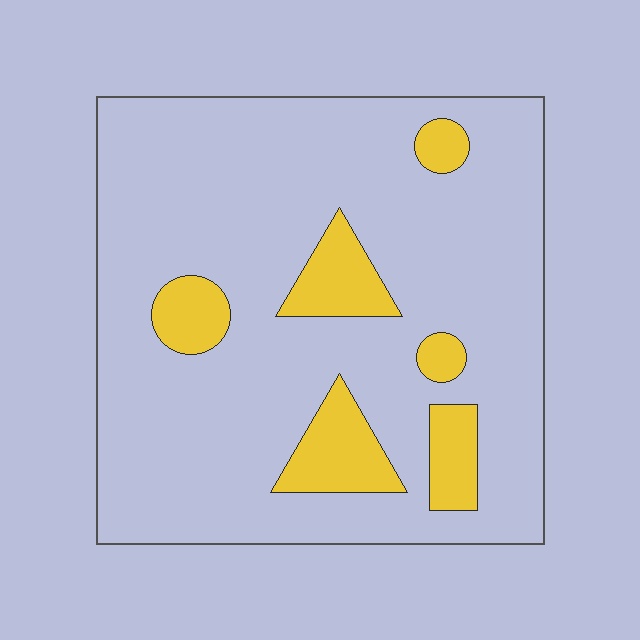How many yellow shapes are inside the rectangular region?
6.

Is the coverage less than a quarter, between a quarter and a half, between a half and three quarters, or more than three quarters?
Less than a quarter.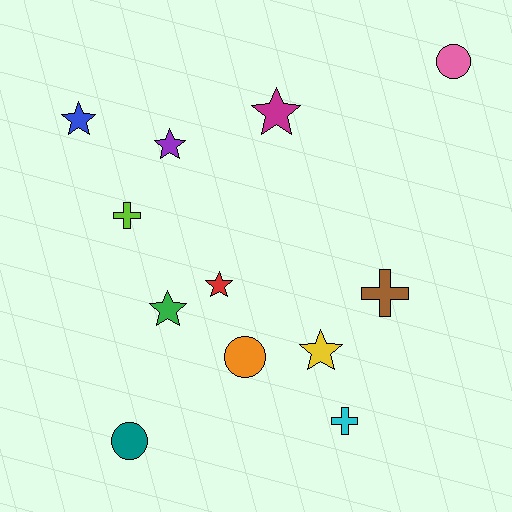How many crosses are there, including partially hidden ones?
There are 3 crosses.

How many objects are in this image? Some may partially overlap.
There are 12 objects.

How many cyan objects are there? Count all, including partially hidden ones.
There is 1 cyan object.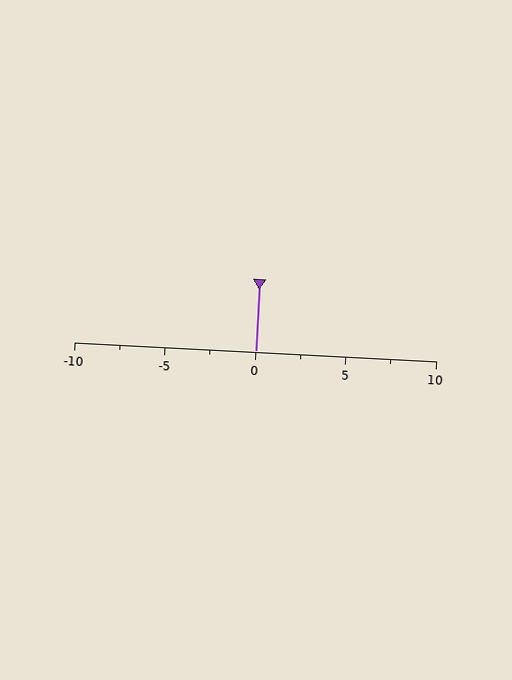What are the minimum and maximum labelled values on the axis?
The axis runs from -10 to 10.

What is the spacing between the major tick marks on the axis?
The major ticks are spaced 5 apart.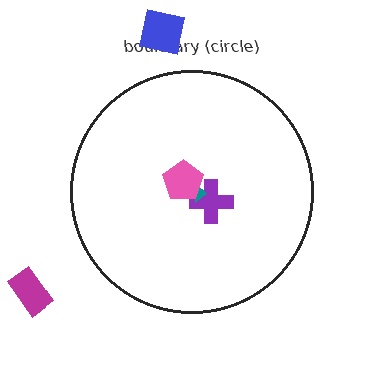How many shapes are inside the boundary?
3 inside, 2 outside.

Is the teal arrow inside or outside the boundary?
Inside.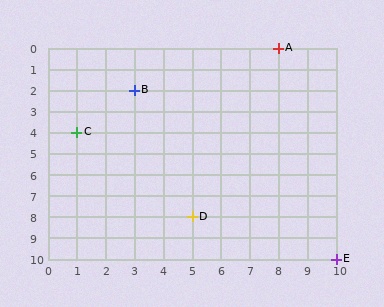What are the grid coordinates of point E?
Point E is at grid coordinates (10, 10).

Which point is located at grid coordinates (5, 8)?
Point D is at (5, 8).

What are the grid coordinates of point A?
Point A is at grid coordinates (8, 0).